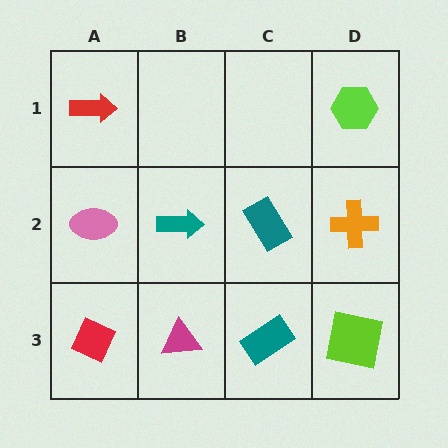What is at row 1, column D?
A lime hexagon.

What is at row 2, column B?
A teal arrow.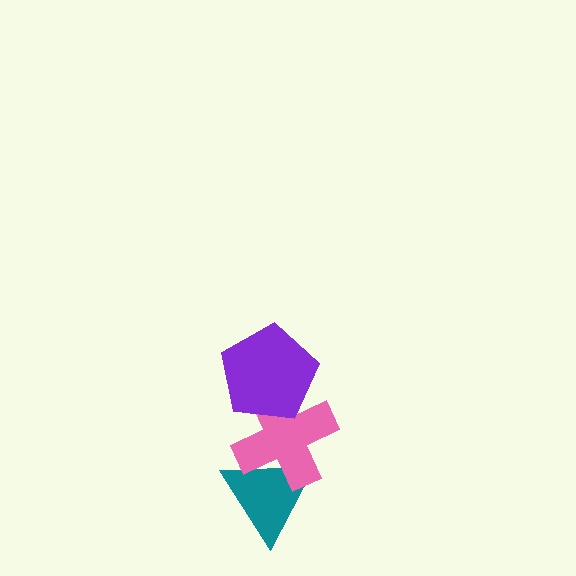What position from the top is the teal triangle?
The teal triangle is 3rd from the top.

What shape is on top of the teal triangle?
The pink cross is on top of the teal triangle.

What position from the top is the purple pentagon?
The purple pentagon is 1st from the top.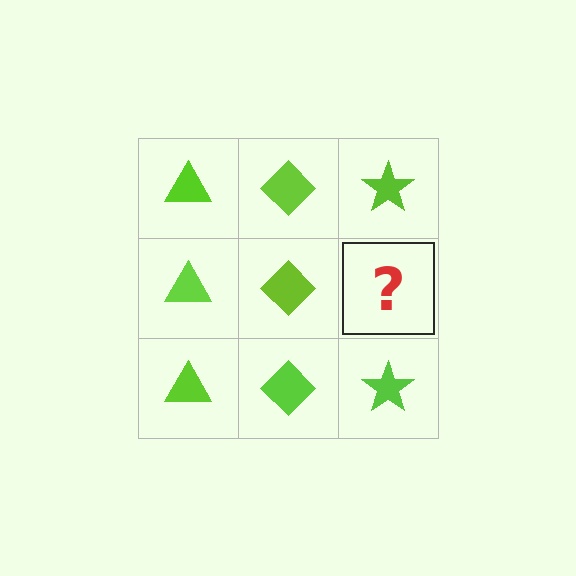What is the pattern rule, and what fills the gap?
The rule is that each column has a consistent shape. The gap should be filled with a lime star.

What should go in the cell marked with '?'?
The missing cell should contain a lime star.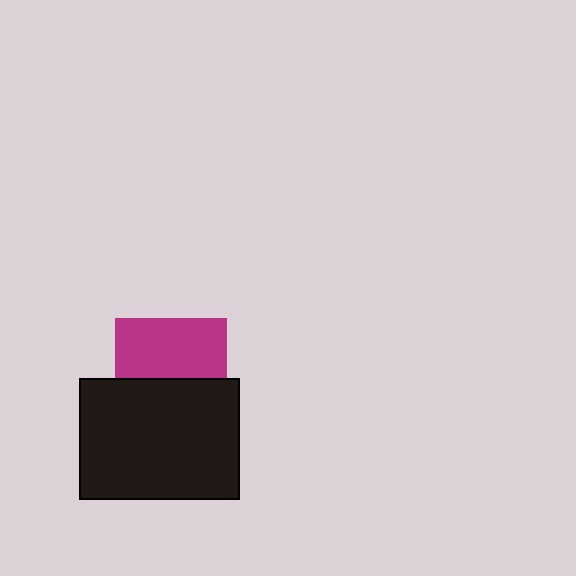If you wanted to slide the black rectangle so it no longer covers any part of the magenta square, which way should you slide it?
Slide it down — that is the most direct way to separate the two shapes.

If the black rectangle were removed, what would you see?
You would see the complete magenta square.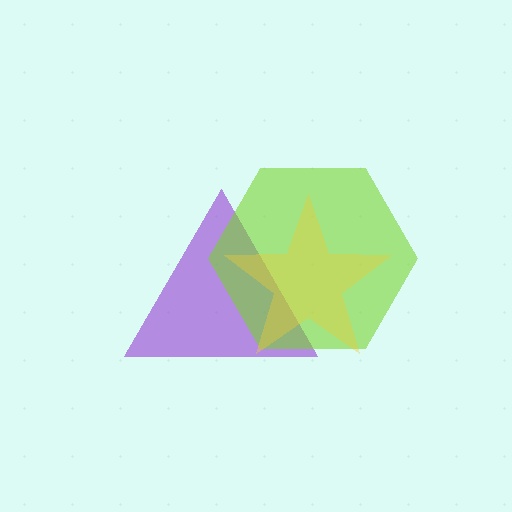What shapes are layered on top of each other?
The layered shapes are: a purple triangle, a lime hexagon, a yellow star.